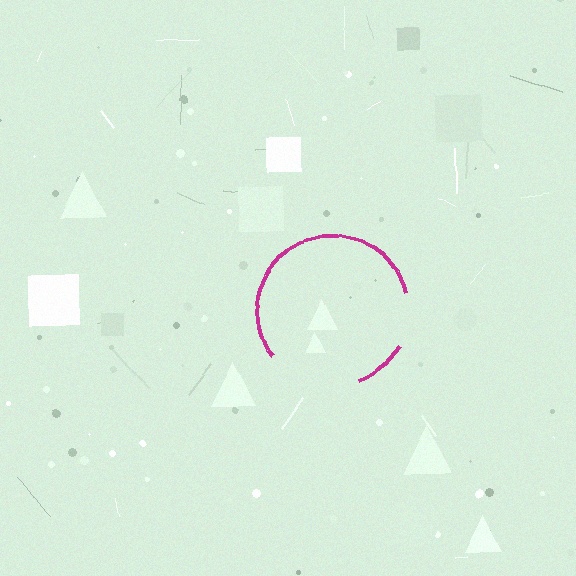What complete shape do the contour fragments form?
The contour fragments form a circle.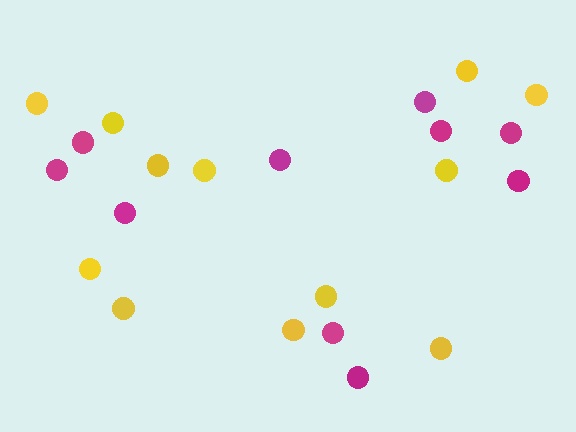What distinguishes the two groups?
There are 2 groups: one group of yellow circles (12) and one group of magenta circles (10).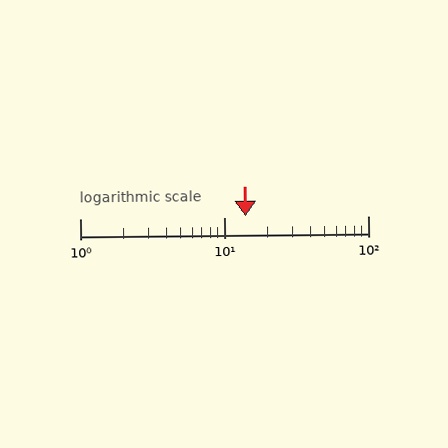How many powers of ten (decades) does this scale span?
The scale spans 2 decades, from 1 to 100.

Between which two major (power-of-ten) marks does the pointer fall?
The pointer is between 10 and 100.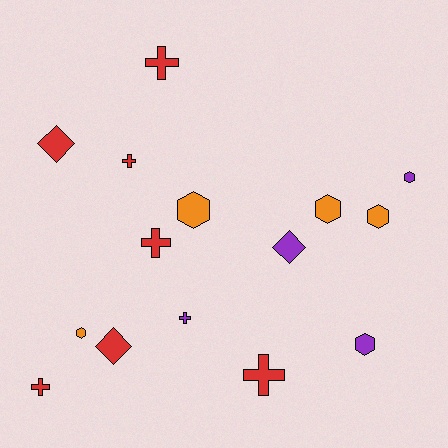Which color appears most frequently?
Red, with 7 objects.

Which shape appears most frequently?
Cross, with 6 objects.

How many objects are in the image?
There are 15 objects.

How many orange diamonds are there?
There are no orange diamonds.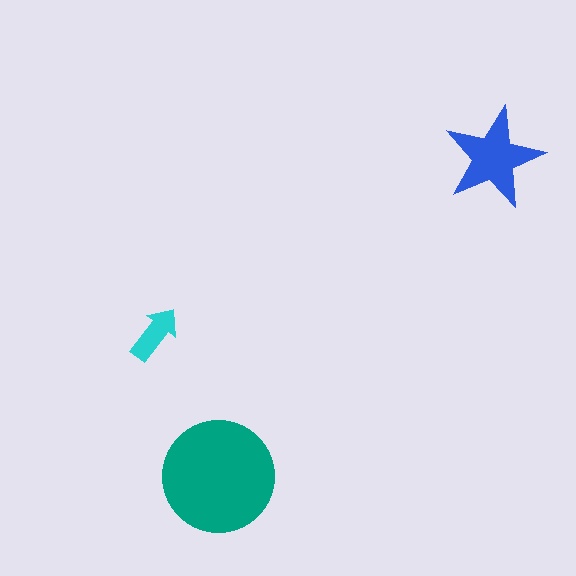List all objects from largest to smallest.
The teal circle, the blue star, the cyan arrow.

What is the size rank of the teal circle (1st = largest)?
1st.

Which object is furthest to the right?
The blue star is rightmost.